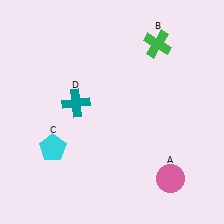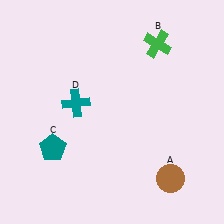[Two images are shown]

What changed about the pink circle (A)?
In Image 1, A is pink. In Image 2, it changed to brown.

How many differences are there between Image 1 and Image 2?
There are 2 differences between the two images.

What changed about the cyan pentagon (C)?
In Image 1, C is cyan. In Image 2, it changed to teal.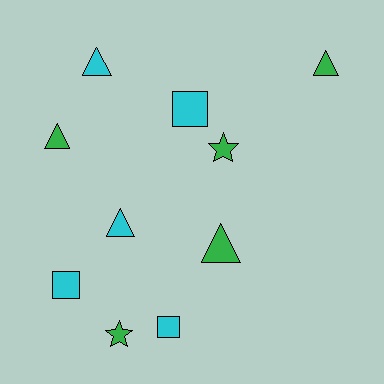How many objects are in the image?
There are 10 objects.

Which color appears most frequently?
Green, with 5 objects.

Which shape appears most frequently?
Triangle, with 5 objects.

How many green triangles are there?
There are 3 green triangles.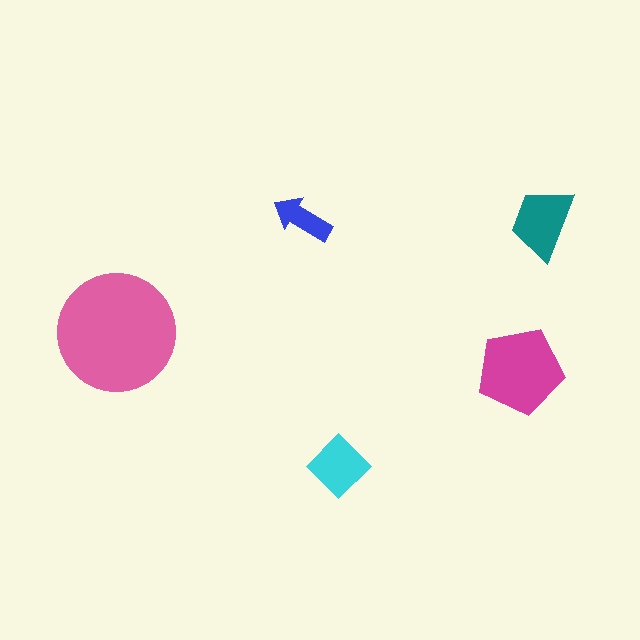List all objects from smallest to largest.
The blue arrow, the cyan diamond, the teal trapezoid, the magenta pentagon, the pink circle.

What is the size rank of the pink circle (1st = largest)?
1st.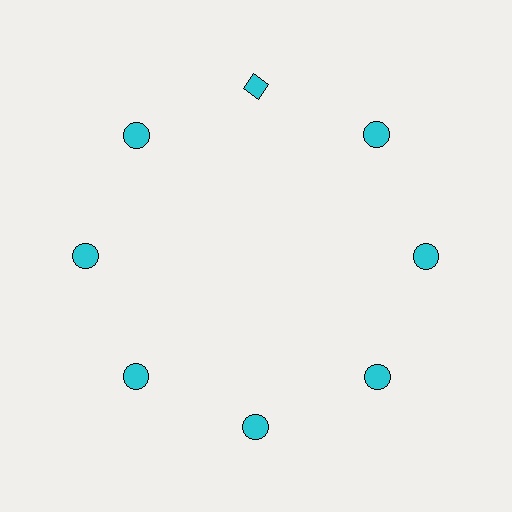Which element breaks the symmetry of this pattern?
The cyan diamond at roughly the 12 o'clock position breaks the symmetry. All other shapes are cyan circles.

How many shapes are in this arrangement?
There are 8 shapes arranged in a ring pattern.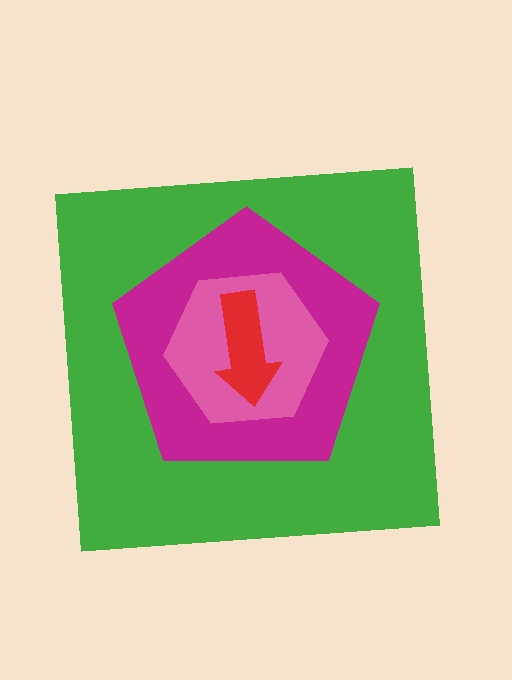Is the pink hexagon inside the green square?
Yes.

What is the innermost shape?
The red arrow.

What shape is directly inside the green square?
The magenta pentagon.